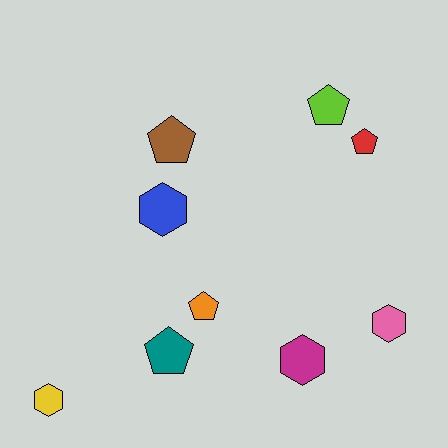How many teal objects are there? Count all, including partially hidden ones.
There is 1 teal object.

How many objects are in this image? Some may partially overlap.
There are 9 objects.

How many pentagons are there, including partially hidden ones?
There are 5 pentagons.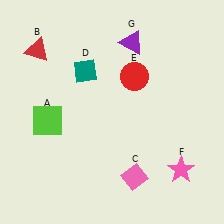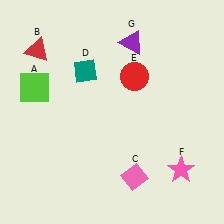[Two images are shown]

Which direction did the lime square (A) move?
The lime square (A) moved up.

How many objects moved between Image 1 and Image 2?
1 object moved between the two images.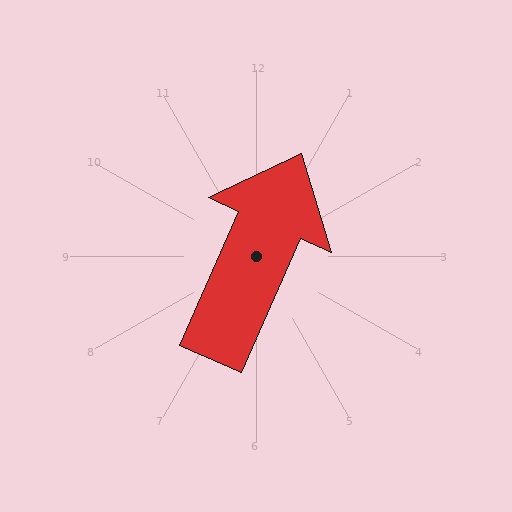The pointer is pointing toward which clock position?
Roughly 1 o'clock.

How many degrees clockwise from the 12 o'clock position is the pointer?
Approximately 24 degrees.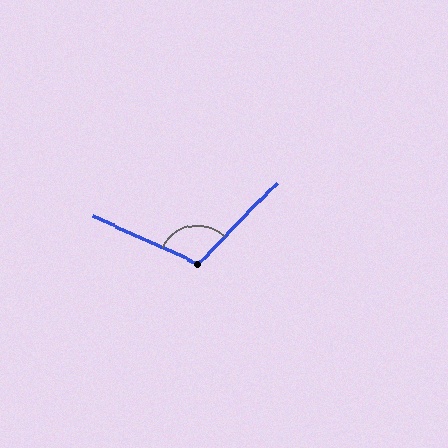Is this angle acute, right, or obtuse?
It is obtuse.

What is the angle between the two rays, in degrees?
Approximately 110 degrees.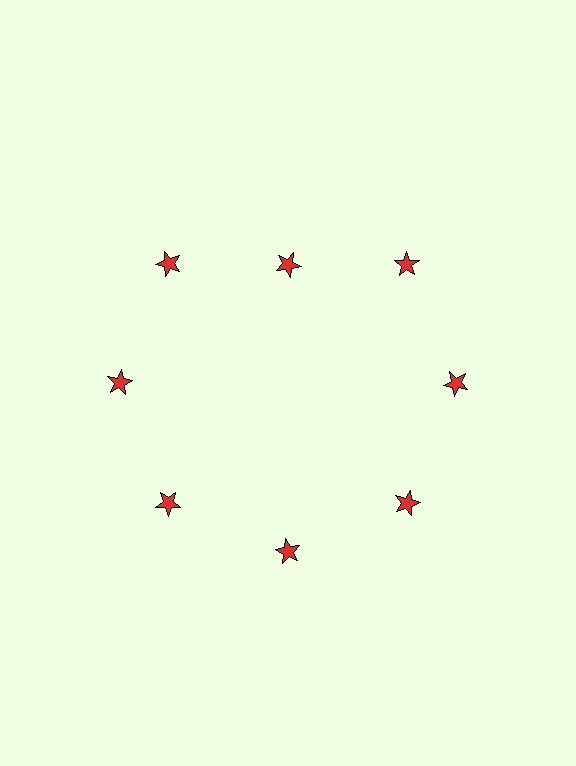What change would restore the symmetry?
The symmetry would be restored by moving it outward, back onto the ring so that all 8 stars sit at equal angles and equal distance from the center.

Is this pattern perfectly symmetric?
No. The 8 red stars are arranged in a ring, but one element near the 12 o'clock position is pulled inward toward the center, breaking the 8-fold rotational symmetry.